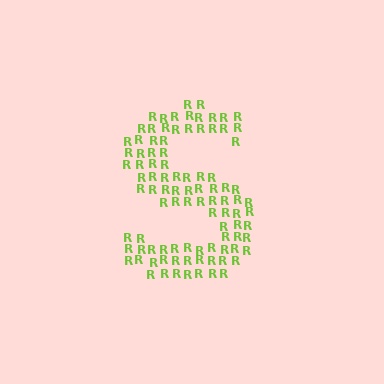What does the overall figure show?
The overall figure shows the letter S.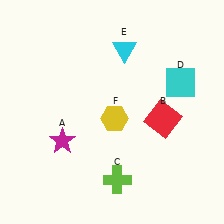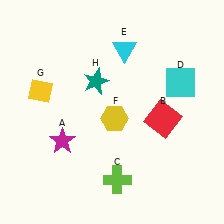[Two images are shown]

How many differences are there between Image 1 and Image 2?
There are 2 differences between the two images.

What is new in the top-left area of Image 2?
A teal star (H) was added in the top-left area of Image 2.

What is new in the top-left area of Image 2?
A yellow diamond (G) was added in the top-left area of Image 2.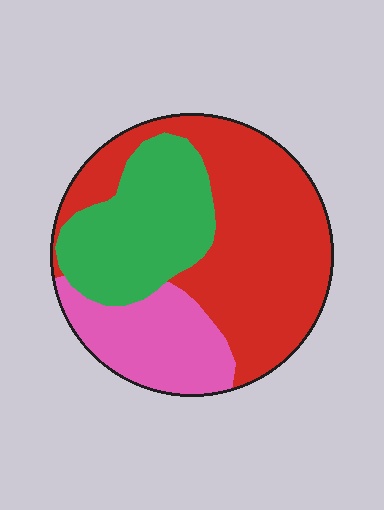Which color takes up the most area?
Red, at roughly 50%.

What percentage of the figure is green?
Green takes up between a sixth and a third of the figure.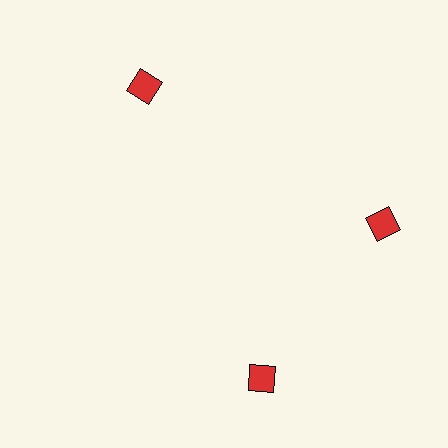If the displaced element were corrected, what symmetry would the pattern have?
It would have 3-fold rotational symmetry — the pattern would map onto itself every 120 degrees.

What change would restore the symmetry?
The symmetry would be restored by rotating it back into even spacing with its neighbors so that all 3 squares sit at equal angles and equal distance from the center.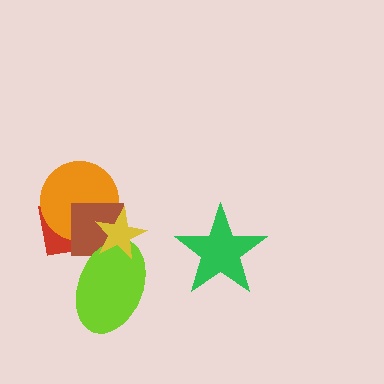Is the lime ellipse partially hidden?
Yes, it is partially covered by another shape.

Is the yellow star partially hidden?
No, no other shape covers it.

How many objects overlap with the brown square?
4 objects overlap with the brown square.